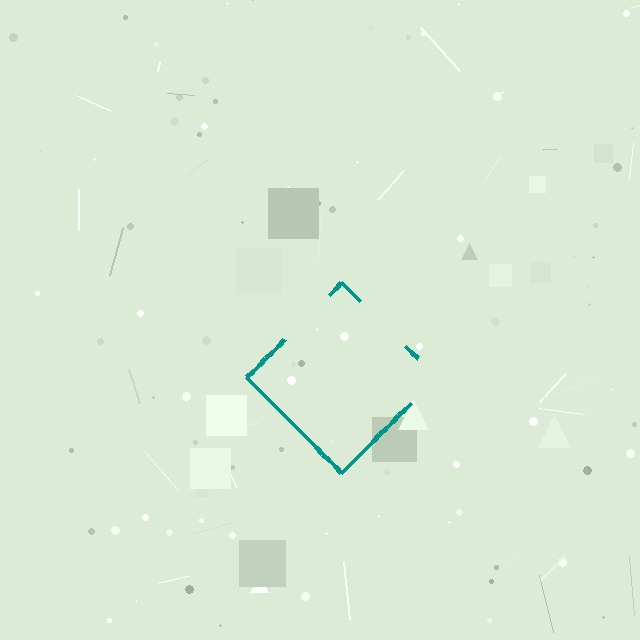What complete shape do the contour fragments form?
The contour fragments form a diamond.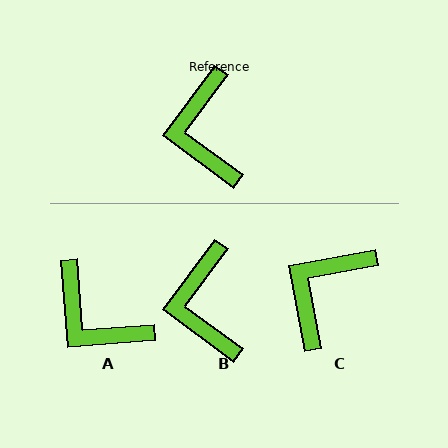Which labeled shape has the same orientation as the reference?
B.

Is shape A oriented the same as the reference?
No, it is off by about 41 degrees.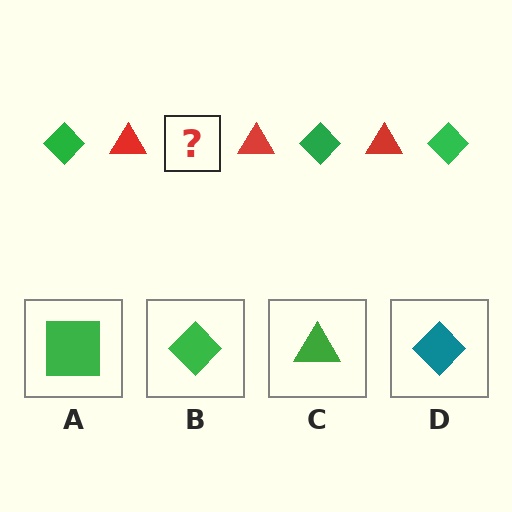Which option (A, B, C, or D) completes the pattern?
B.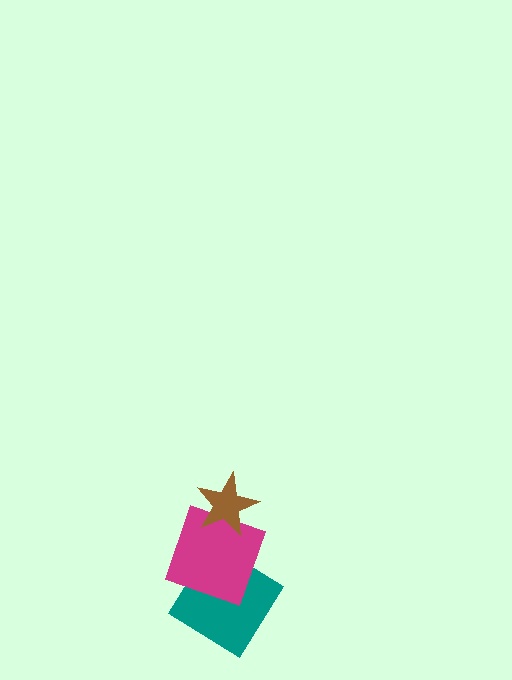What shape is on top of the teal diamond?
The magenta square is on top of the teal diamond.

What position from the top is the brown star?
The brown star is 1st from the top.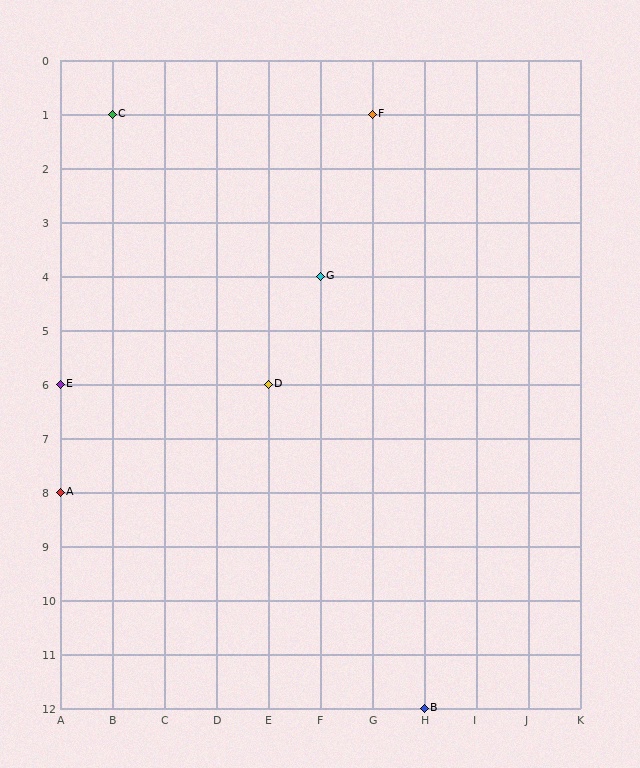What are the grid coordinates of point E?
Point E is at grid coordinates (A, 6).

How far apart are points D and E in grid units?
Points D and E are 4 columns apart.